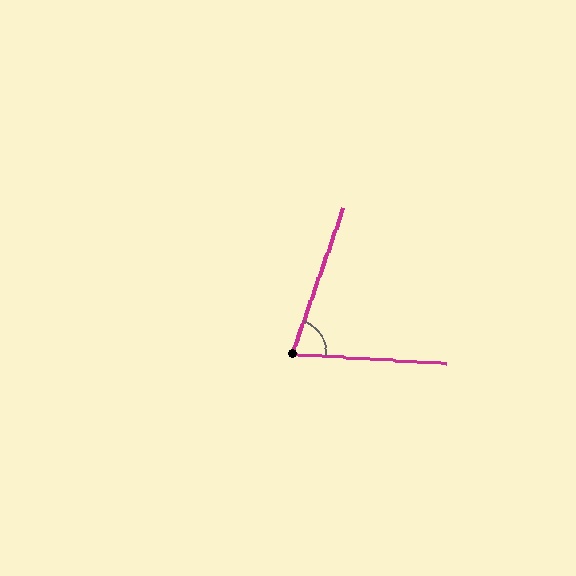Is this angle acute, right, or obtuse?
It is acute.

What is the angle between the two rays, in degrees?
Approximately 75 degrees.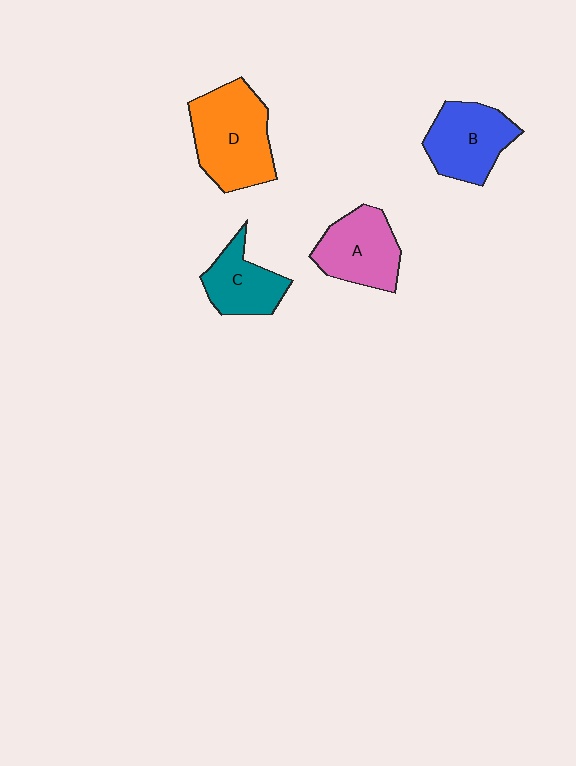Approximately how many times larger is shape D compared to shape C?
Approximately 1.6 times.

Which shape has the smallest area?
Shape C (teal).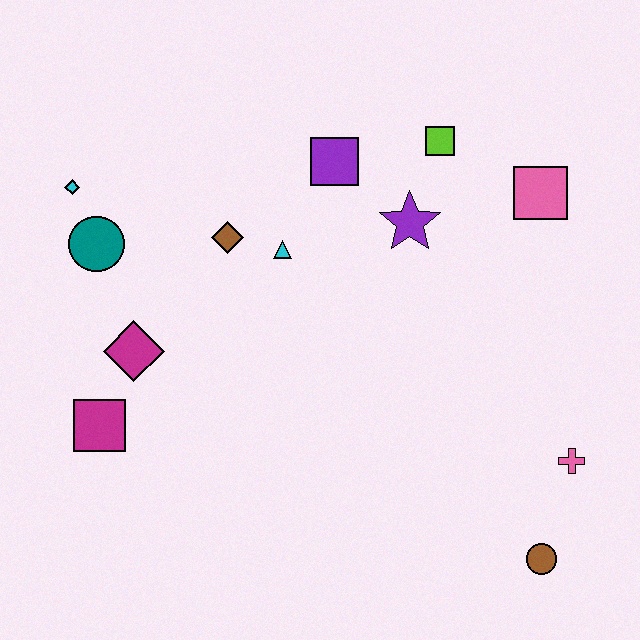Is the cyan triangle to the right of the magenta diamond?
Yes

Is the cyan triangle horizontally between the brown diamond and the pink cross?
Yes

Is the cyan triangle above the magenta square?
Yes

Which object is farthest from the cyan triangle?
The brown circle is farthest from the cyan triangle.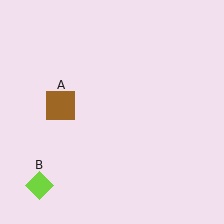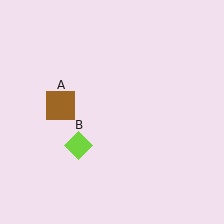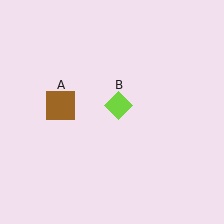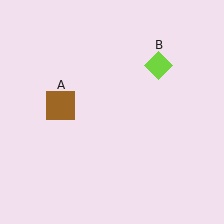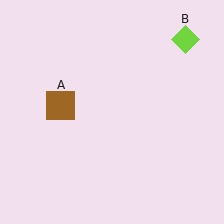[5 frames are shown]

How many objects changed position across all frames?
1 object changed position: lime diamond (object B).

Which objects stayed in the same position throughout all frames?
Brown square (object A) remained stationary.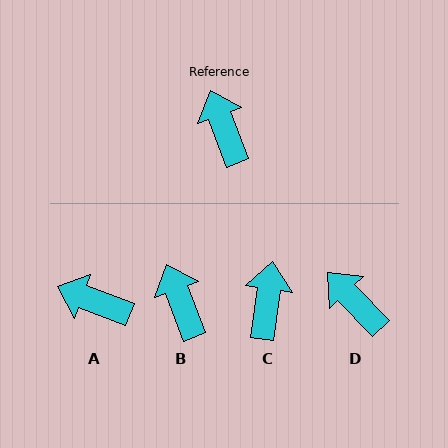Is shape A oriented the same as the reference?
No, it is off by about 48 degrees.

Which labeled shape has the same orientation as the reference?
B.